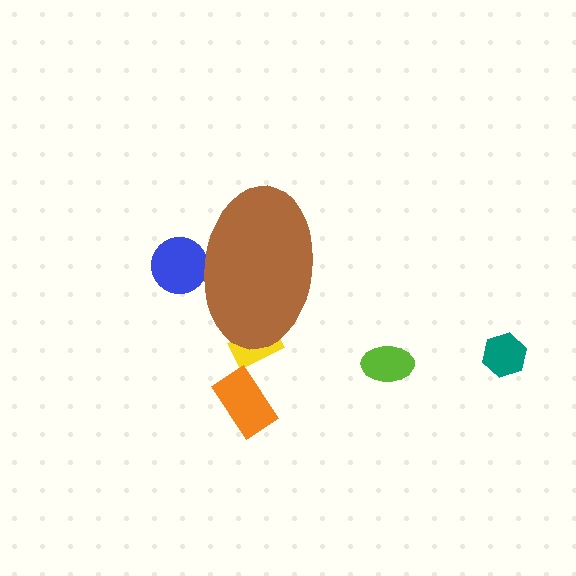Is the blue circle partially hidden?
Yes, the blue circle is partially hidden behind the brown ellipse.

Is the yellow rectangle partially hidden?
Yes, the yellow rectangle is partially hidden behind the brown ellipse.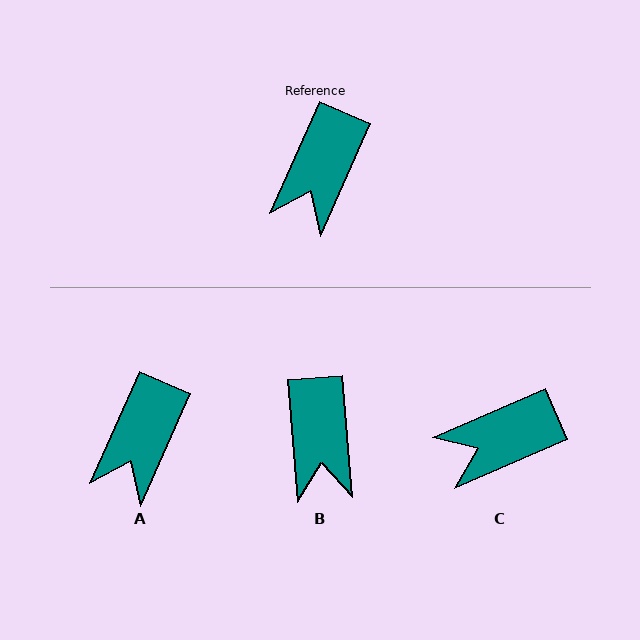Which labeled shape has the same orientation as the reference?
A.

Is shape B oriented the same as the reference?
No, it is off by about 28 degrees.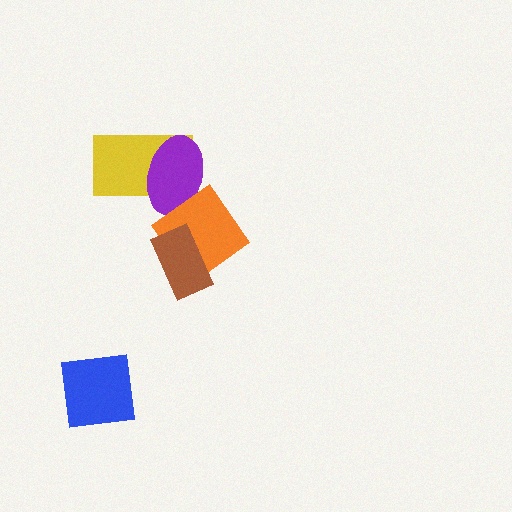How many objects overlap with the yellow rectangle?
1 object overlaps with the yellow rectangle.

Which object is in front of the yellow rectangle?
The purple ellipse is in front of the yellow rectangle.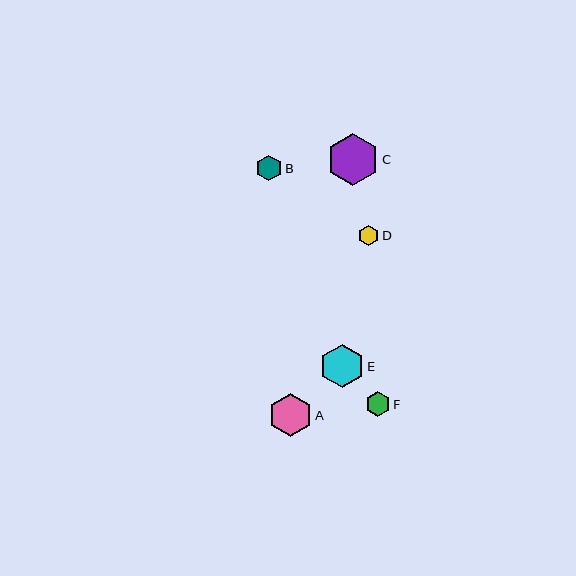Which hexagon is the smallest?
Hexagon D is the smallest with a size of approximately 21 pixels.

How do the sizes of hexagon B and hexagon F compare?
Hexagon B and hexagon F are approximately the same size.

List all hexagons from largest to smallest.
From largest to smallest: C, E, A, B, F, D.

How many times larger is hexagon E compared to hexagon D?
Hexagon E is approximately 2.1 times the size of hexagon D.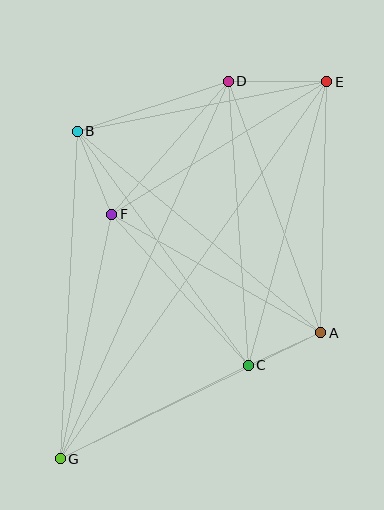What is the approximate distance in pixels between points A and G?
The distance between A and G is approximately 289 pixels.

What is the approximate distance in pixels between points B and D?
The distance between B and D is approximately 159 pixels.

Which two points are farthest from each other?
Points E and G are farthest from each other.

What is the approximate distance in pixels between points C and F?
The distance between C and F is approximately 203 pixels.